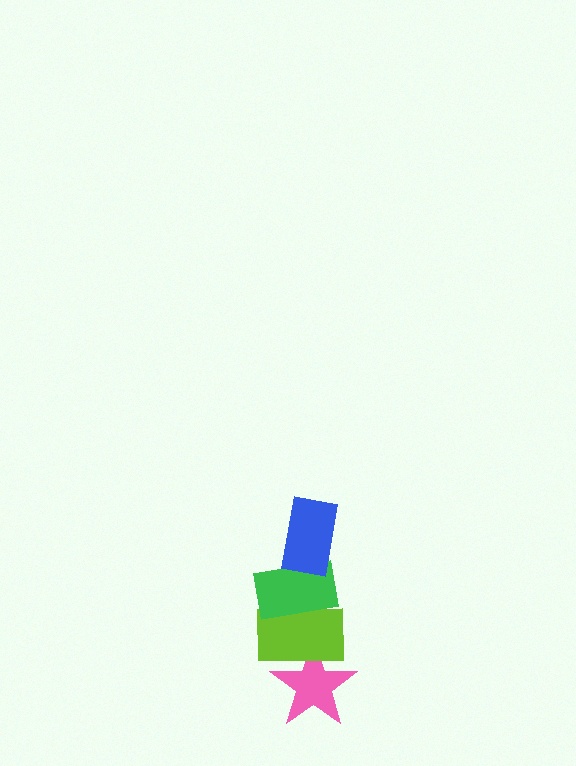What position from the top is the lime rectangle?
The lime rectangle is 3rd from the top.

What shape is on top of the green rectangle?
The blue rectangle is on top of the green rectangle.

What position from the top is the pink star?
The pink star is 4th from the top.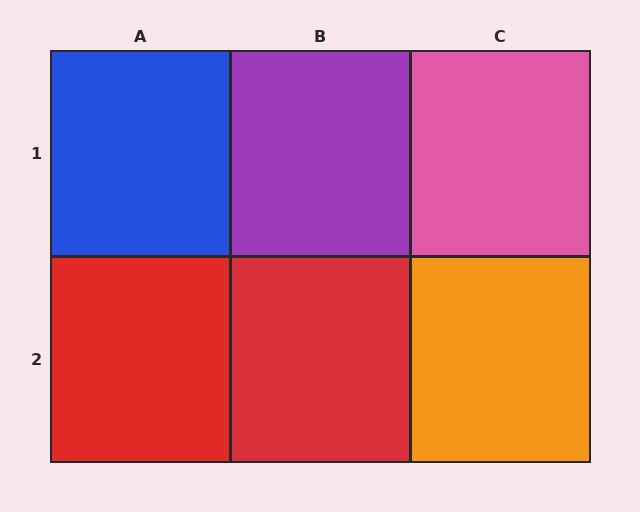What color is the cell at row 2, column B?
Red.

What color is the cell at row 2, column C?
Orange.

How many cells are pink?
1 cell is pink.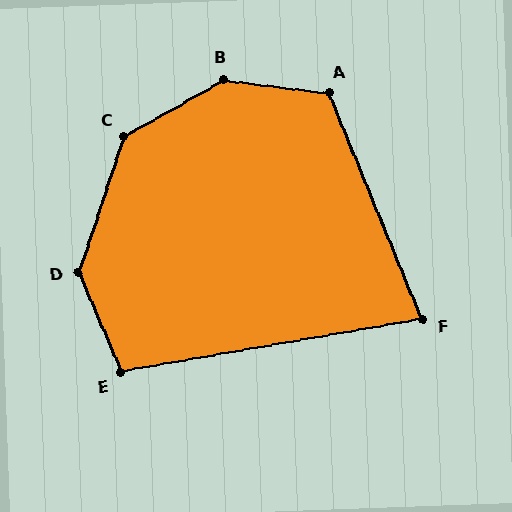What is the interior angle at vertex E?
Approximately 103 degrees (obtuse).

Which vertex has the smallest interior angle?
F, at approximately 78 degrees.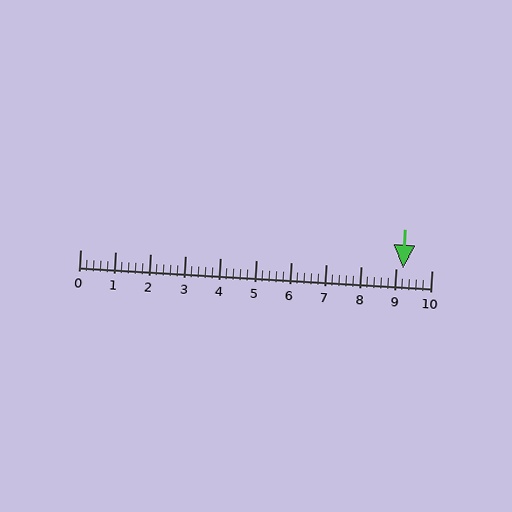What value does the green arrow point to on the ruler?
The green arrow points to approximately 9.2.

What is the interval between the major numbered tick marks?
The major tick marks are spaced 1 units apart.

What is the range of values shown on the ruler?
The ruler shows values from 0 to 10.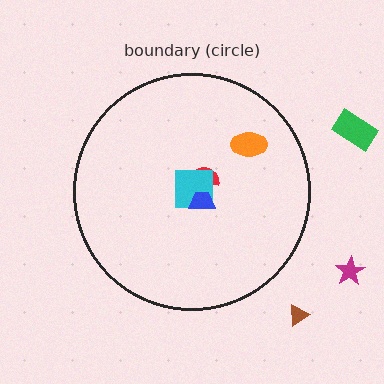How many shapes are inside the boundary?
4 inside, 3 outside.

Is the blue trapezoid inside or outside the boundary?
Inside.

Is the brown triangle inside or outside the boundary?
Outside.